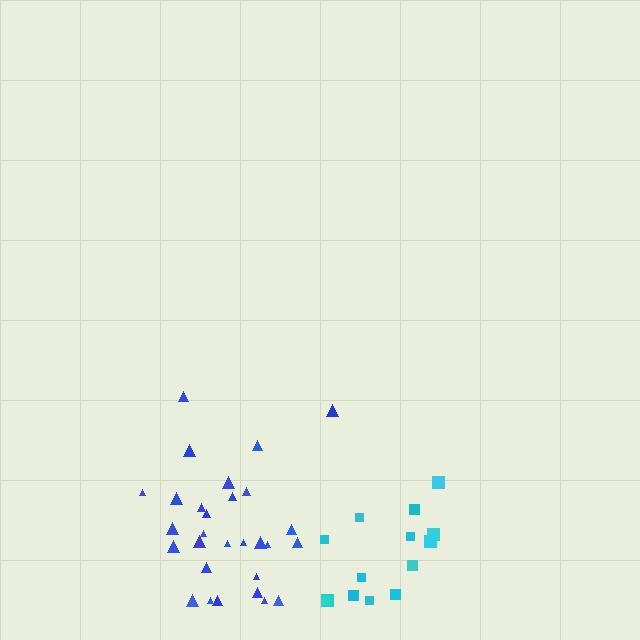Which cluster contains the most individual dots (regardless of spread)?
Blue (29).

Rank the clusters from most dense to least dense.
blue, cyan.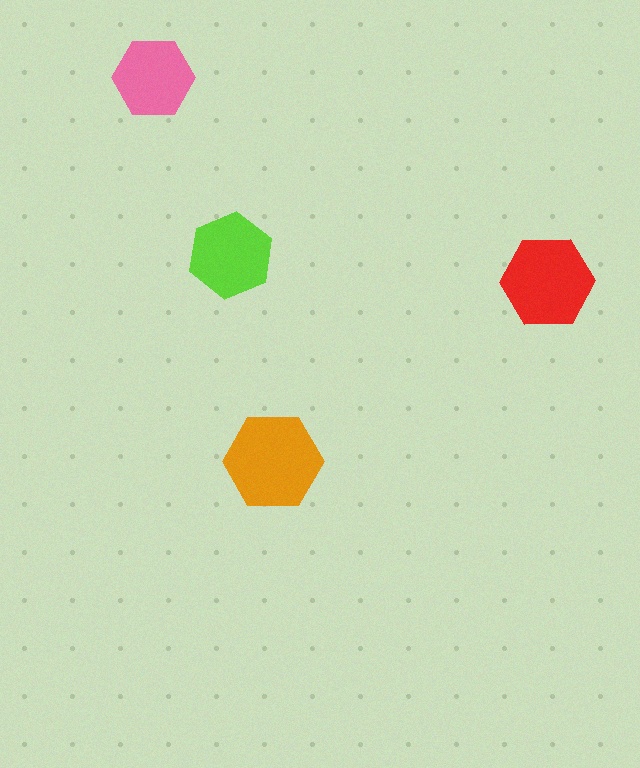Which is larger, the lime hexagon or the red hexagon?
The red one.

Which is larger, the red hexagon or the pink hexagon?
The red one.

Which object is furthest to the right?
The red hexagon is rightmost.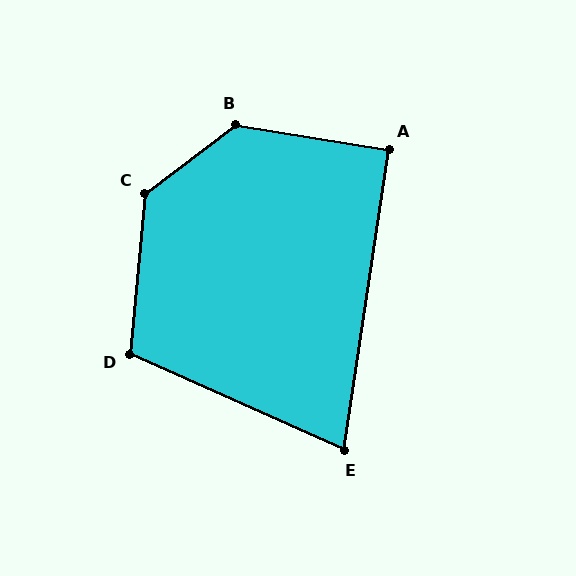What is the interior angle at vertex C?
Approximately 133 degrees (obtuse).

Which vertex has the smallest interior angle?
E, at approximately 75 degrees.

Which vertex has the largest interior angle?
B, at approximately 133 degrees.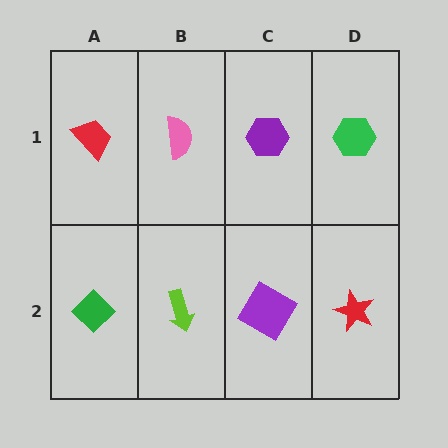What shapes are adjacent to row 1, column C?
A purple diamond (row 2, column C), a pink semicircle (row 1, column B), a green hexagon (row 1, column D).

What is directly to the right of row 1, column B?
A purple hexagon.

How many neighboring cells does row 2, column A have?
2.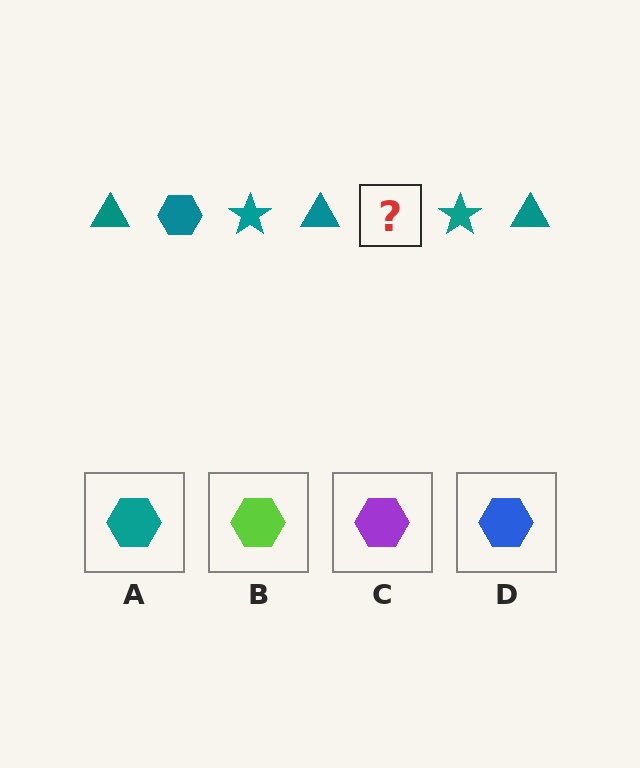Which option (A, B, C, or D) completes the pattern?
A.